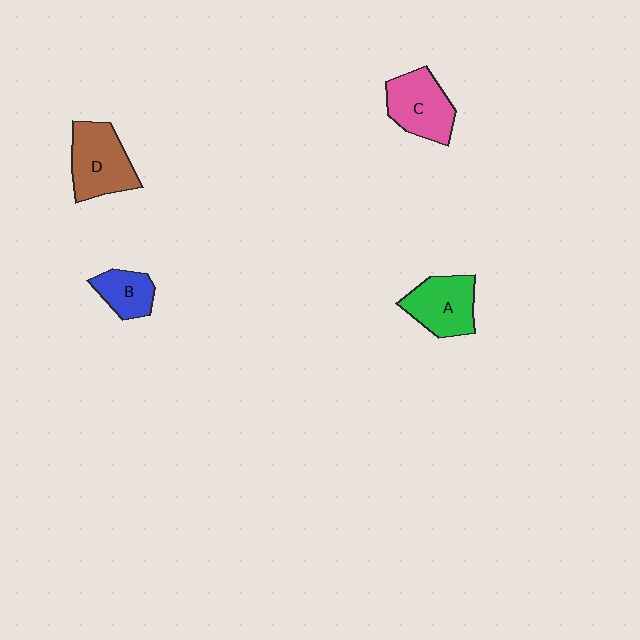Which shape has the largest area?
Shape D (brown).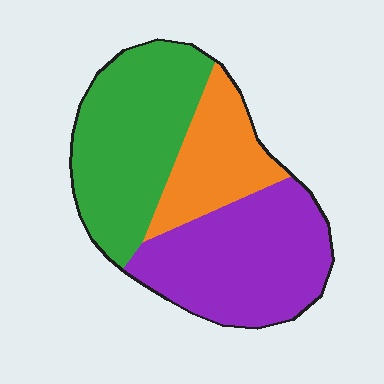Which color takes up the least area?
Orange, at roughly 20%.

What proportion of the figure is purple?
Purple takes up about two fifths (2/5) of the figure.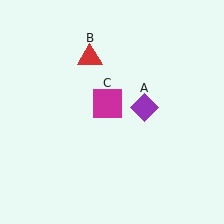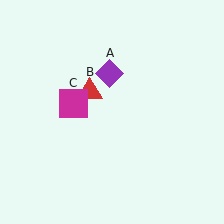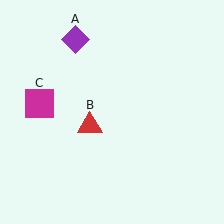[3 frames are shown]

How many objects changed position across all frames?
3 objects changed position: purple diamond (object A), red triangle (object B), magenta square (object C).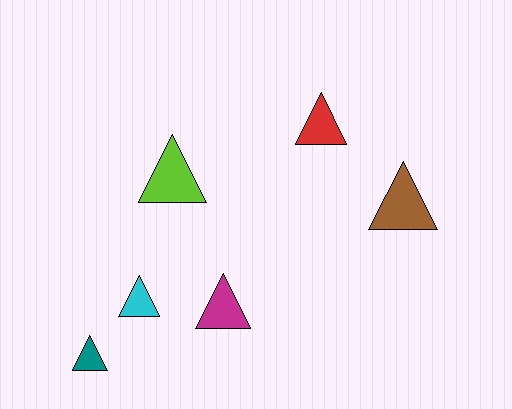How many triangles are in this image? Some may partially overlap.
There are 6 triangles.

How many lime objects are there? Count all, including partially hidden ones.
There is 1 lime object.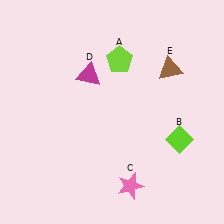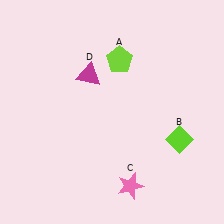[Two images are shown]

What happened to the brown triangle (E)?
The brown triangle (E) was removed in Image 2. It was in the top-right area of Image 1.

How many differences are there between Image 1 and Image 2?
There is 1 difference between the two images.